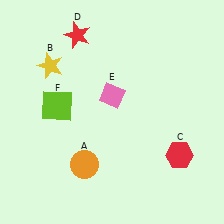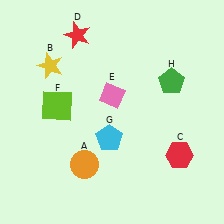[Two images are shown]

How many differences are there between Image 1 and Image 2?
There are 2 differences between the two images.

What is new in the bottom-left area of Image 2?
A cyan pentagon (G) was added in the bottom-left area of Image 2.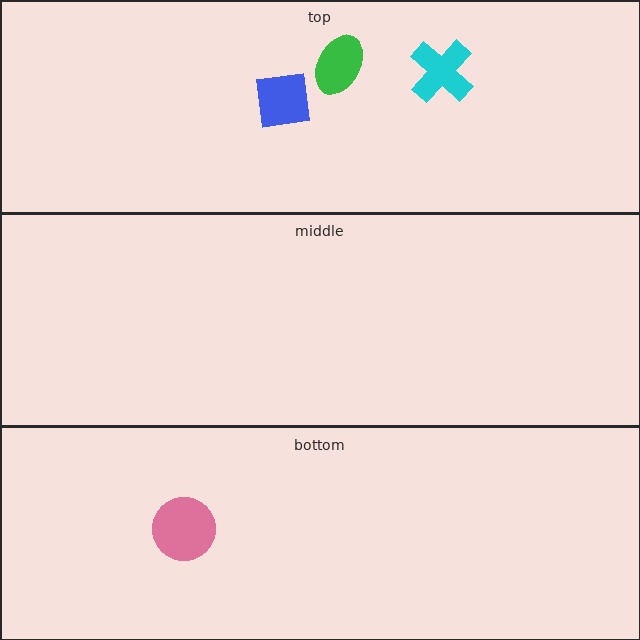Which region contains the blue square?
The top region.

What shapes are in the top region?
The green ellipse, the cyan cross, the blue square.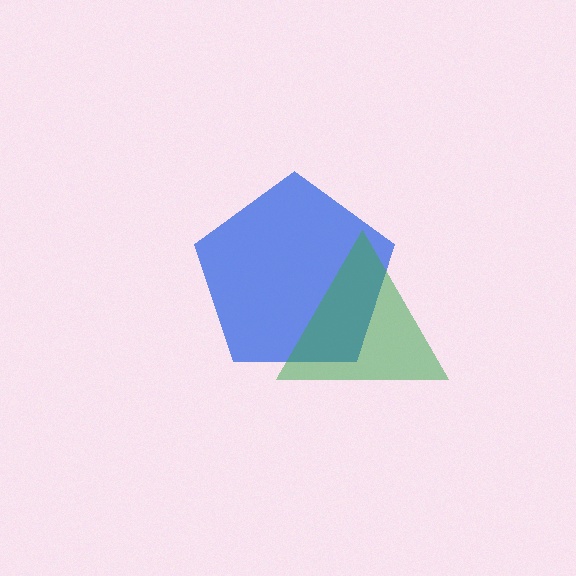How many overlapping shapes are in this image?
There are 2 overlapping shapes in the image.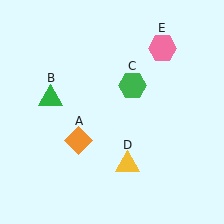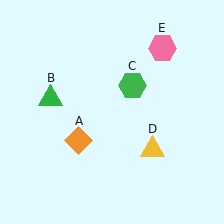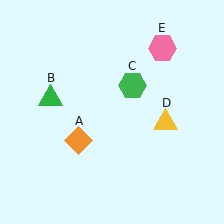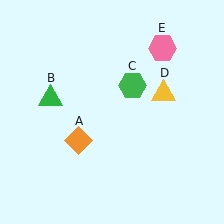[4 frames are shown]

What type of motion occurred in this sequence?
The yellow triangle (object D) rotated counterclockwise around the center of the scene.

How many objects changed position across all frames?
1 object changed position: yellow triangle (object D).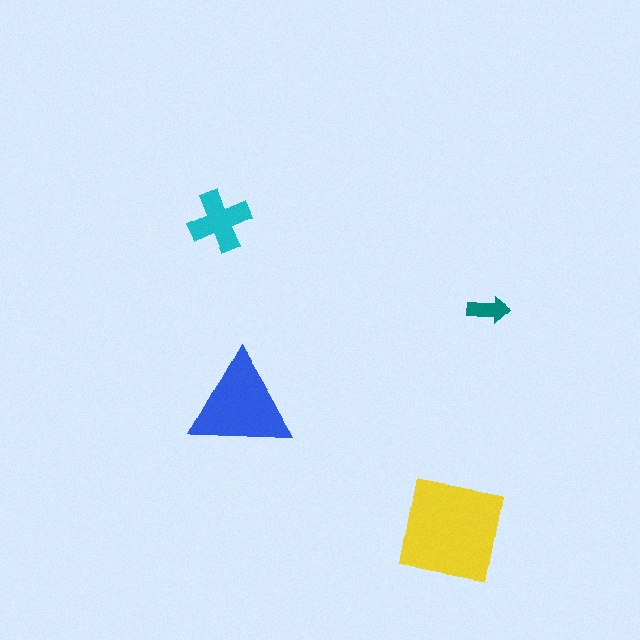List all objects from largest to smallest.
The yellow square, the blue triangle, the cyan cross, the teal arrow.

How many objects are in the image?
There are 4 objects in the image.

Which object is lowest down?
The yellow square is bottommost.